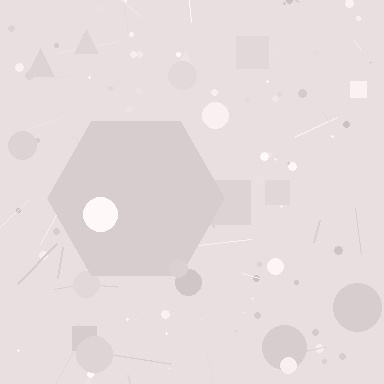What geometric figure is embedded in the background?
A hexagon is embedded in the background.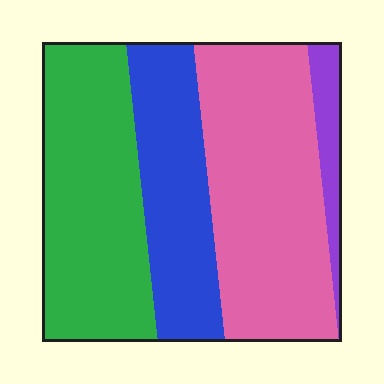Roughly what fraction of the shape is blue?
Blue covers around 20% of the shape.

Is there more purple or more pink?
Pink.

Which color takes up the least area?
Purple, at roughly 5%.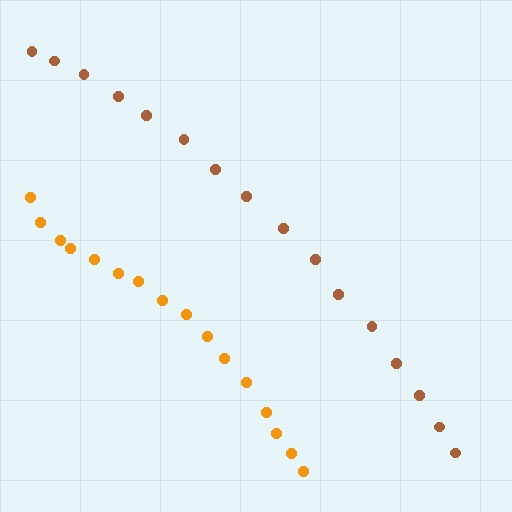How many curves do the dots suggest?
There are 2 distinct paths.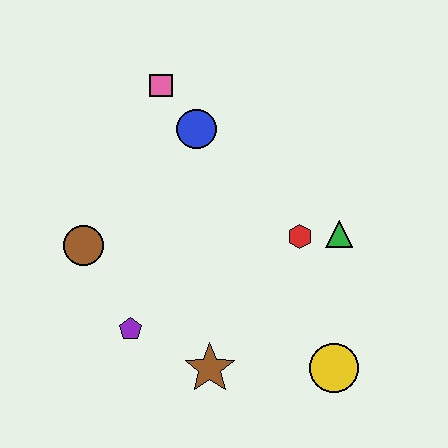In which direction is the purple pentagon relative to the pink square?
The purple pentagon is below the pink square.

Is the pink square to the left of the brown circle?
No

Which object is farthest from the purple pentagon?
The pink square is farthest from the purple pentagon.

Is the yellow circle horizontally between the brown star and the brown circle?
No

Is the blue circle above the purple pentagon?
Yes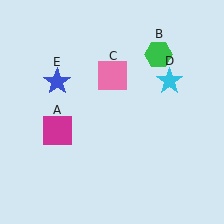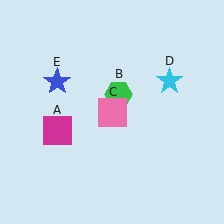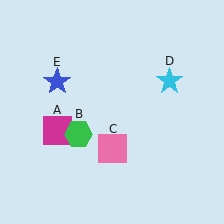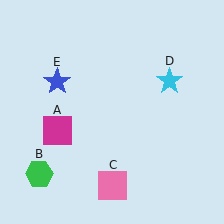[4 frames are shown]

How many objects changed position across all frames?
2 objects changed position: green hexagon (object B), pink square (object C).